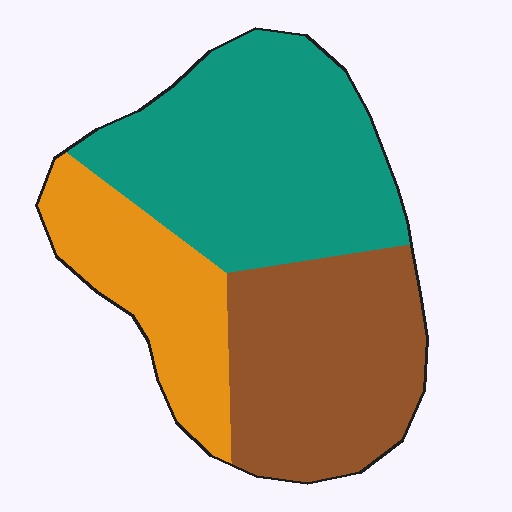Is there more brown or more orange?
Brown.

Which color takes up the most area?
Teal, at roughly 45%.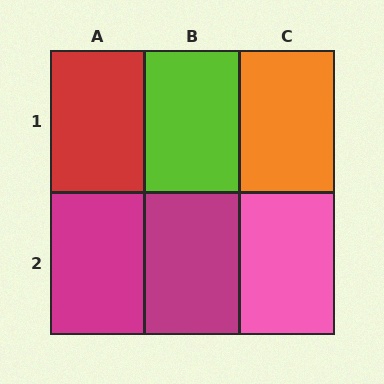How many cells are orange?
1 cell is orange.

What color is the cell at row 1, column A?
Red.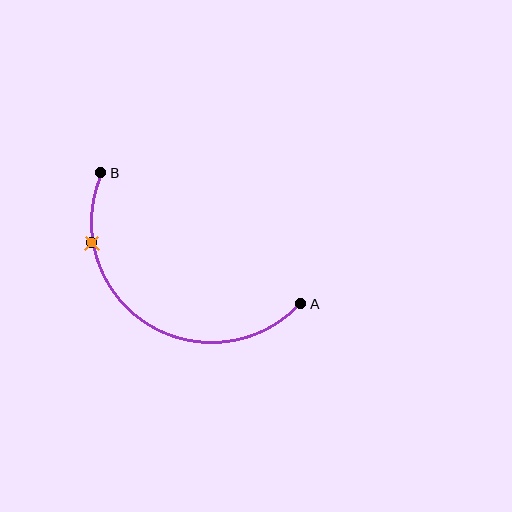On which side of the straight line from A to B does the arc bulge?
The arc bulges below the straight line connecting A and B.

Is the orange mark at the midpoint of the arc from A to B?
No. The orange mark lies on the arc but is closer to endpoint B. The arc midpoint would be at the point on the curve equidistant along the arc from both A and B.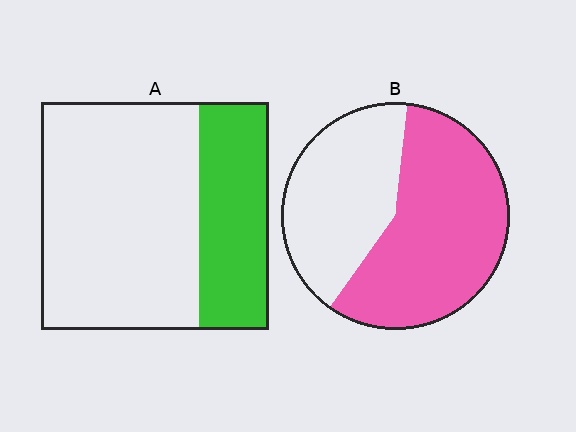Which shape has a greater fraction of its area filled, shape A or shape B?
Shape B.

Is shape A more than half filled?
No.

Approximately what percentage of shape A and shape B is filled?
A is approximately 30% and B is approximately 60%.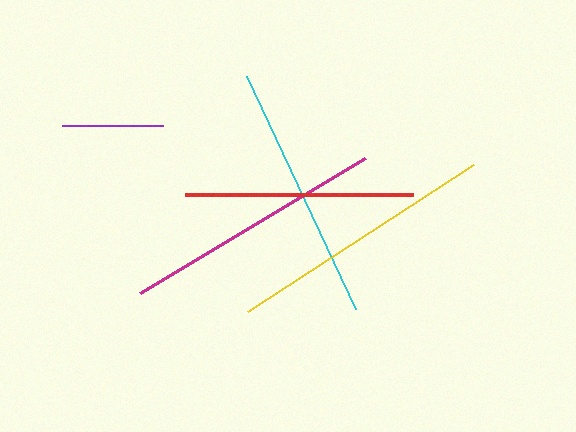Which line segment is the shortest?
The purple line is the shortest at approximately 100 pixels.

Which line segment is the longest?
The yellow line is the longest at approximately 270 pixels.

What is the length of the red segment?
The red segment is approximately 228 pixels long.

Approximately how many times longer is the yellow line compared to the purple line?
The yellow line is approximately 2.7 times the length of the purple line.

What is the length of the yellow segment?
The yellow segment is approximately 270 pixels long.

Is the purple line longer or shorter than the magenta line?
The magenta line is longer than the purple line.